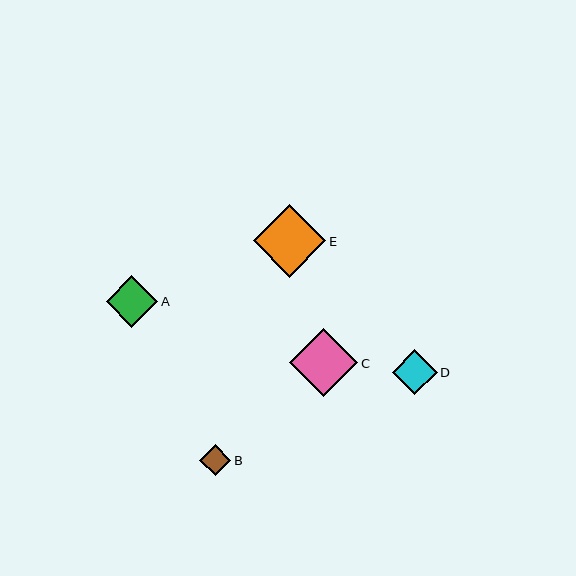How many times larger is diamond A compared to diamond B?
Diamond A is approximately 1.7 times the size of diamond B.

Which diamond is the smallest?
Diamond B is the smallest with a size of approximately 31 pixels.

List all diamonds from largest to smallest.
From largest to smallest: E, C, A, D, B.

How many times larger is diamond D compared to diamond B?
Diamond D is approximately 1.5 times the size of diamond B.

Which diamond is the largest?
Diamond E is the largest with a size of approximately 72 pixels.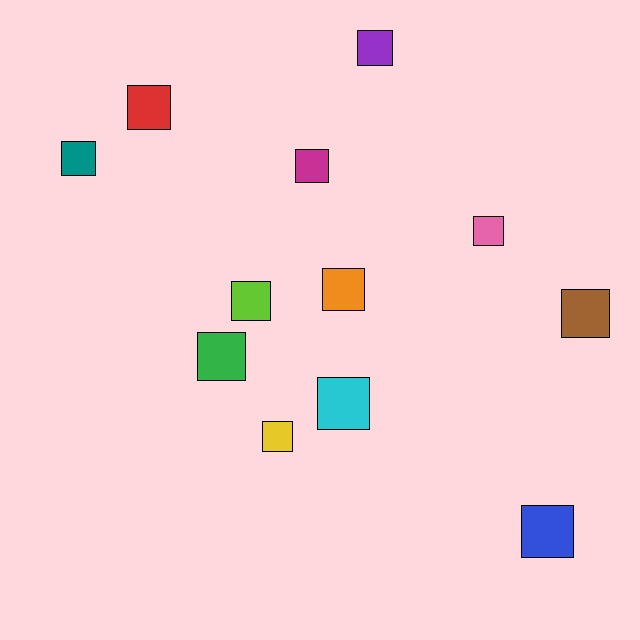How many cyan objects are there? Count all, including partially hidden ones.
There is 1 cyan object.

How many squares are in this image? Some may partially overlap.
There are 12 squares.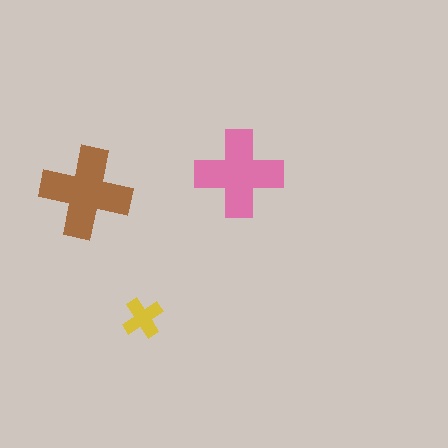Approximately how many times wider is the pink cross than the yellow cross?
About 2 times wider.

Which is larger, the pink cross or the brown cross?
The brown one.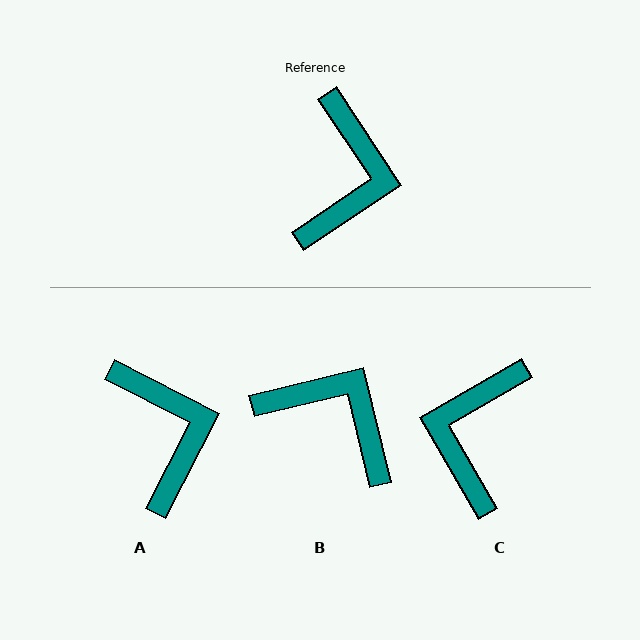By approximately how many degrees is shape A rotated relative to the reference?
Approximately 29 degrees counter-clockwise.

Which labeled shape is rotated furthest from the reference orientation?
C, about 176 degrees away.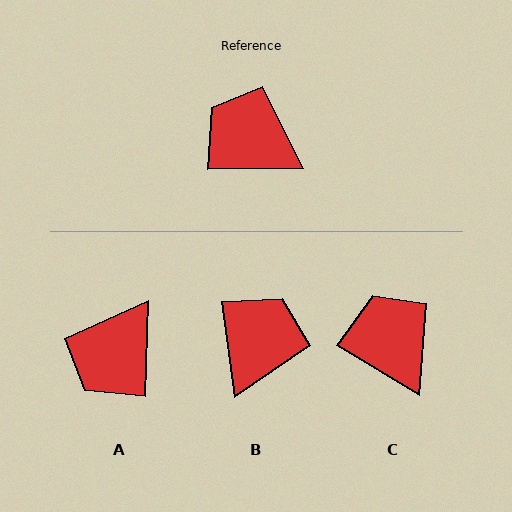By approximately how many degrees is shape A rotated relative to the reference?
Approximately 88 degrees counter-clockwise.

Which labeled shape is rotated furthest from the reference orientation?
A, about 88 degrees away.